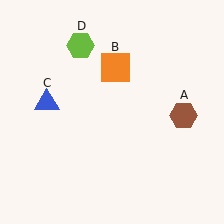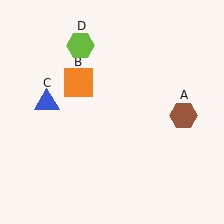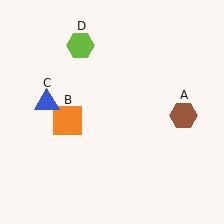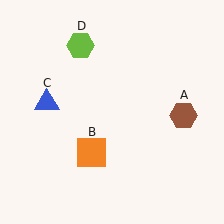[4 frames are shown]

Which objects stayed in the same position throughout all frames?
Brown hexagon (object A) and blue triangle (object C) and lime hexagon (object D) remained stationary.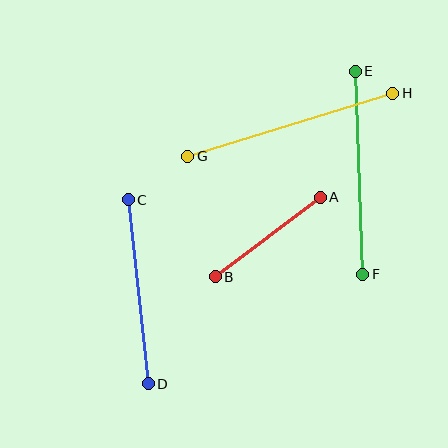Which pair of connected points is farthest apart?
Points G and H are farthest apart.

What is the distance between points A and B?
The distance is approximately 132 pixels.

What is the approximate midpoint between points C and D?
The midpoint is at approximately (138, 292) pixels.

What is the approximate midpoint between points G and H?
The midpoint is at approximately (290, 125) pixels.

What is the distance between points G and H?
The distance is approximately 214 pixels.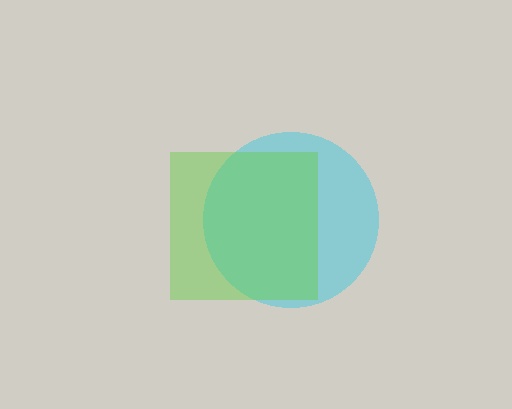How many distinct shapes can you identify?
There are 2 distinct shapes: a cyan circle, a lime square.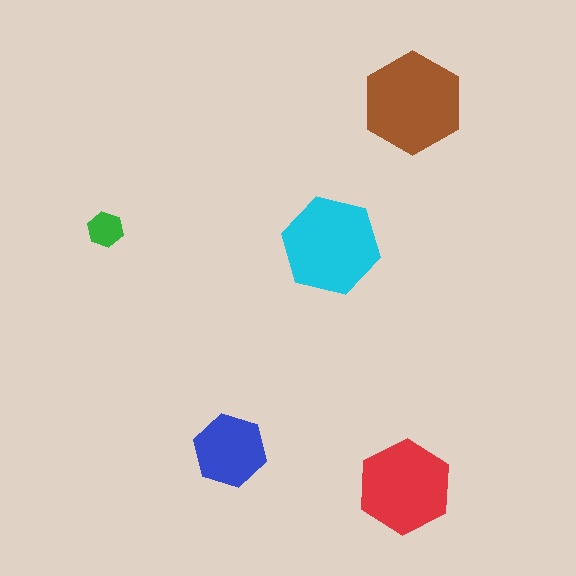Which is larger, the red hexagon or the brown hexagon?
The brown one.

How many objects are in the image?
There are 5 objects in the image.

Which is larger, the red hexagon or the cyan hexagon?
The cyan one.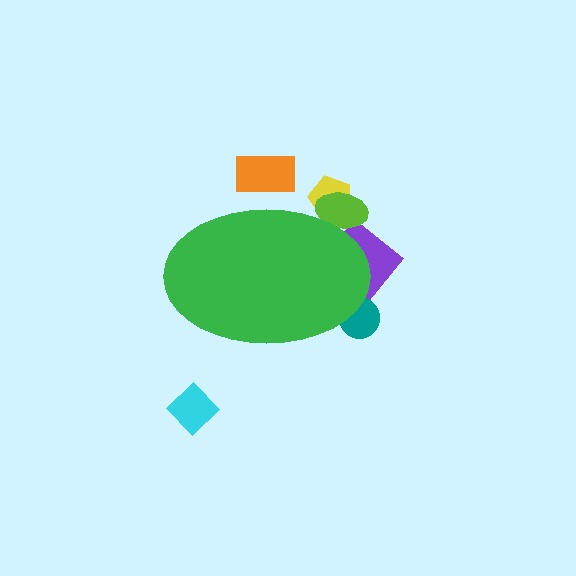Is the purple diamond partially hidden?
Yes, the purple diamond is partially hidden behind the green ellipse.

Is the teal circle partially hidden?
Yes, the teal circle is partially hidden behind the green ellipse.